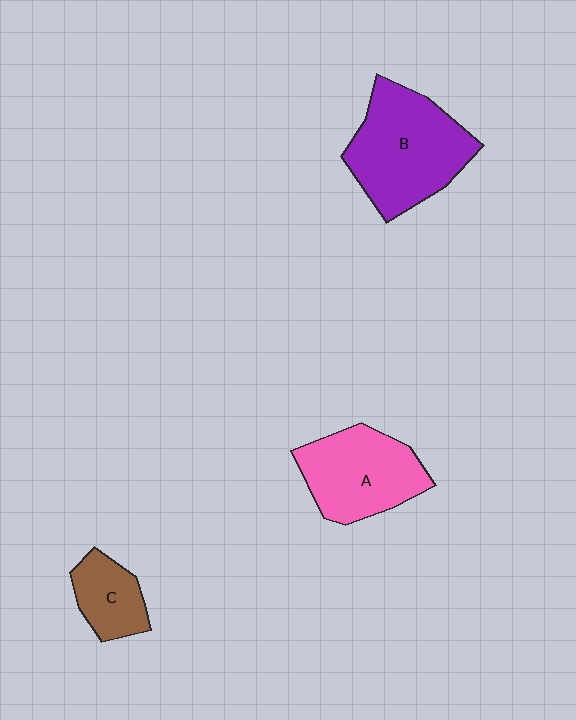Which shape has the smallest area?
Shape C (brown).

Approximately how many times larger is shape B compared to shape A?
Approximately 1.3 times.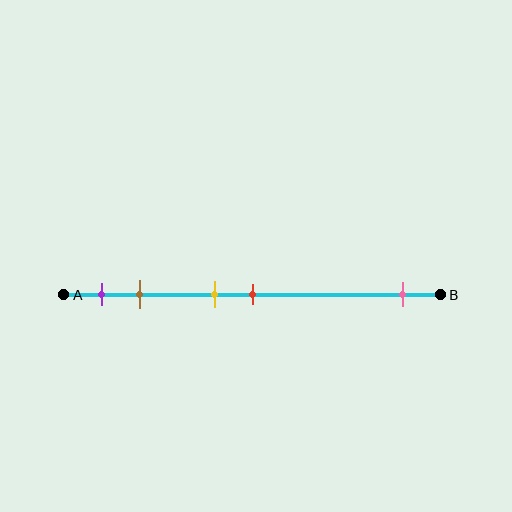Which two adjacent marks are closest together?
The yellow and red marks are the closest adjacent pair.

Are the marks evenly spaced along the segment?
No, the marks are not evenly spaced.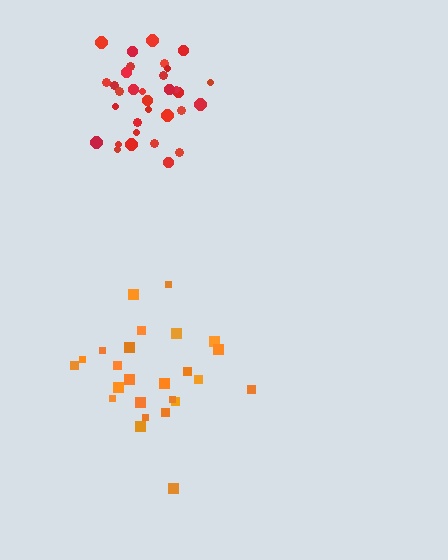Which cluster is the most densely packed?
Red.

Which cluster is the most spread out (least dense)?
Orange.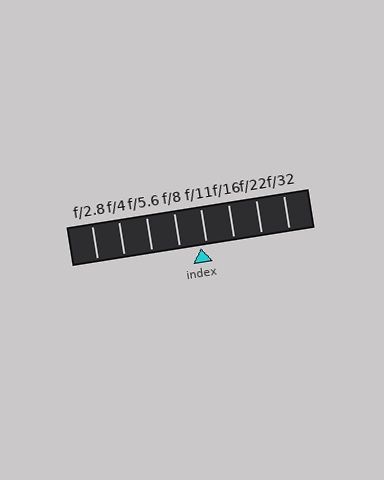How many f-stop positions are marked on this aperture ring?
There are 8 f-stop positions marked.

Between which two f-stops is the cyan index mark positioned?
The index mark is between f/8 and f/11.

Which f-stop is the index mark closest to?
The index mark is closest to f/11.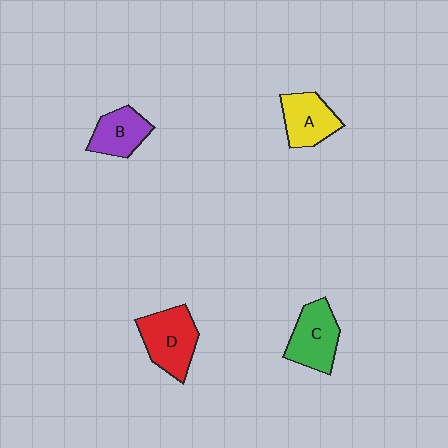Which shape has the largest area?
Shape D (red).